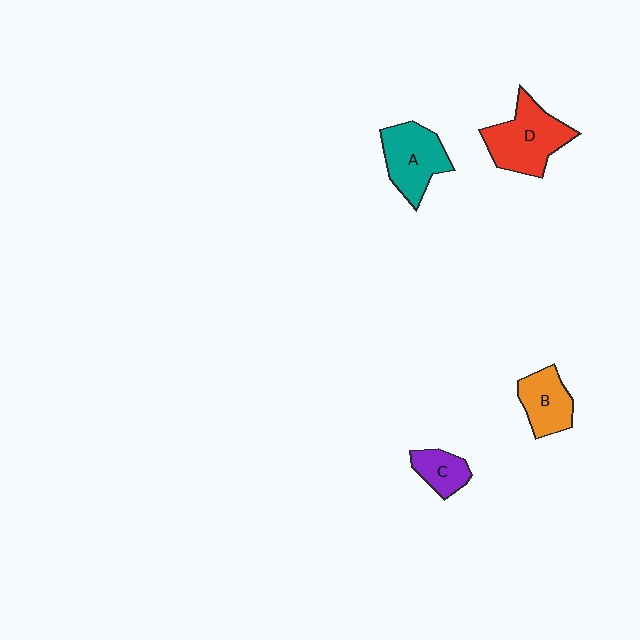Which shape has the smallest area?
Shape C (purple).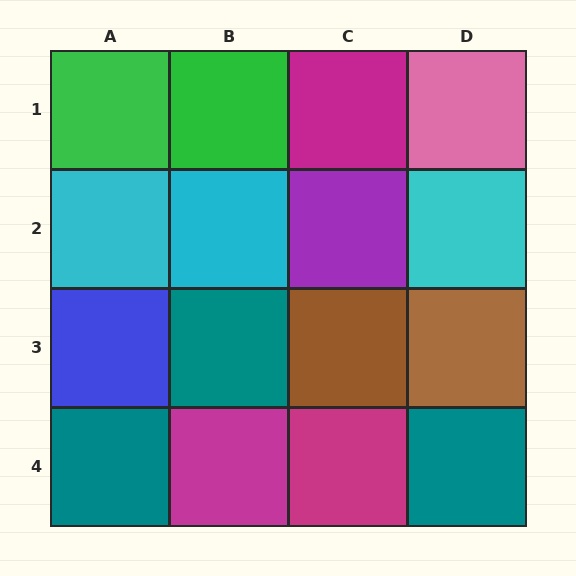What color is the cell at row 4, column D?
Teal.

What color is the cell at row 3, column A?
Blue.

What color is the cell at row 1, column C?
Magenta.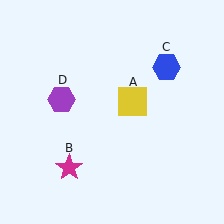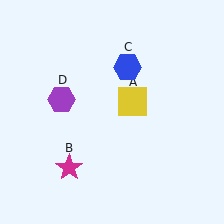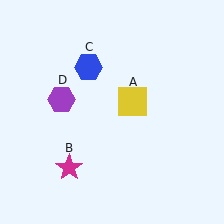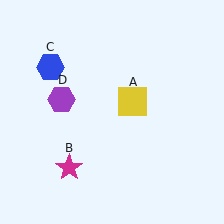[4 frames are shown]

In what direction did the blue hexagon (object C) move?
The blue hexagon (object C) moved left.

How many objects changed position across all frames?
1 object changed position: blue hexagon (object C).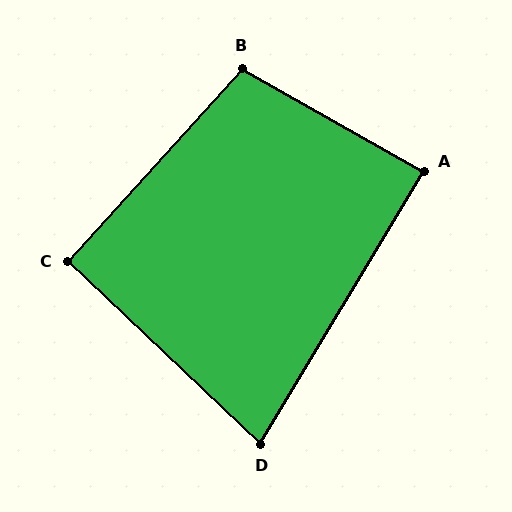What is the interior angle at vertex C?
Approximately 91 degrees (approximately right).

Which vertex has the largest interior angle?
B, at approximately 103 degrees.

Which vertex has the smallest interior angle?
D, at approximately 77 degrees.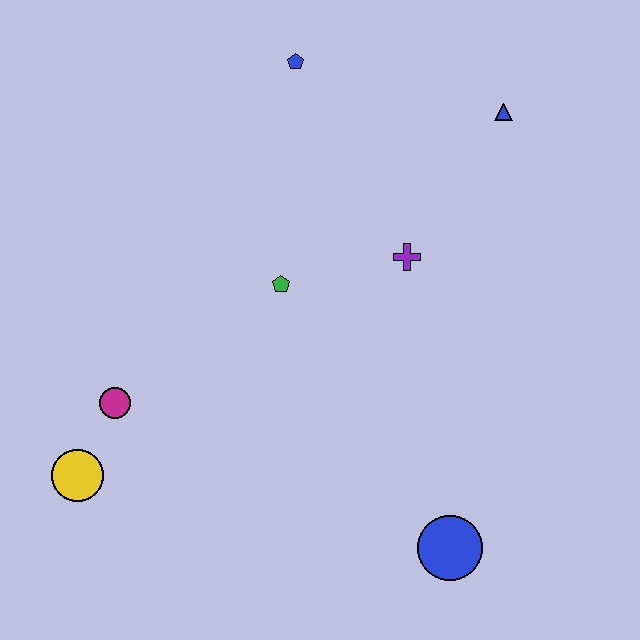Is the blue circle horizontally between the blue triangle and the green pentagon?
Yes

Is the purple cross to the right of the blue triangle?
No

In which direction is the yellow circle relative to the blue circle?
The yellow circle is to the left of the blue circle.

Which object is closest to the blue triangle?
The purple cross is closest to the blue triangle.